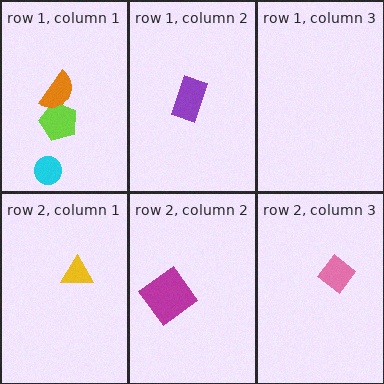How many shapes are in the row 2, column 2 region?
1.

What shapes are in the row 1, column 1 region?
The cyan circle, the lime pentagon, the orange semicircle.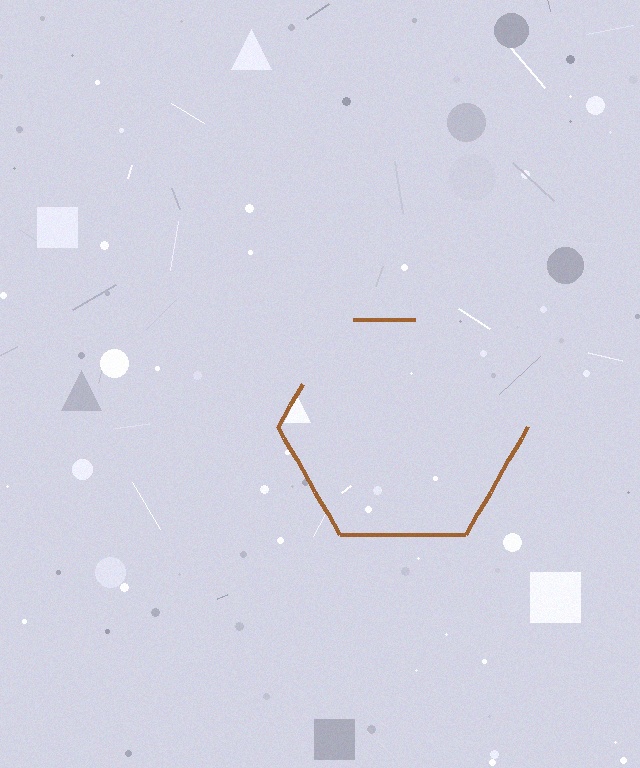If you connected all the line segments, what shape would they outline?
They would outline a hexagon.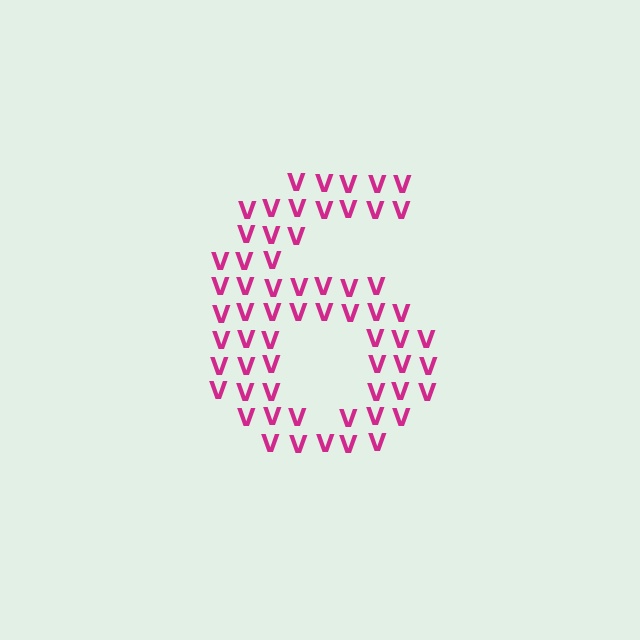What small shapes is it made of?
It is made of small letter V's.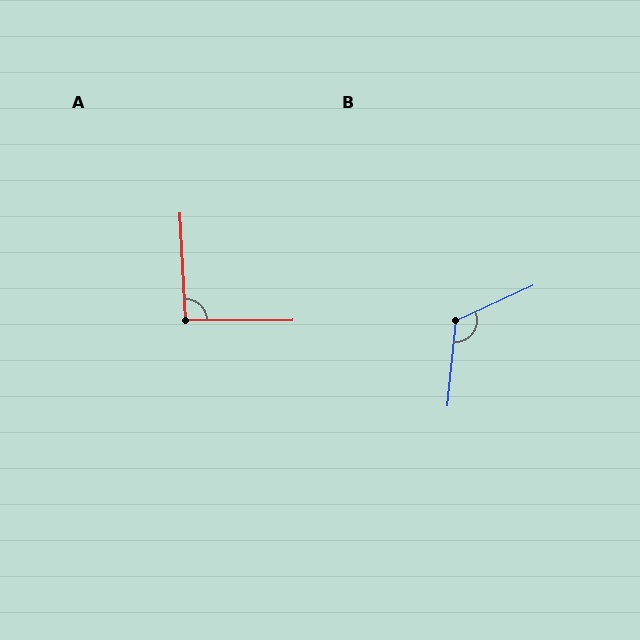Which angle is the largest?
B, at approximately 120 degrees.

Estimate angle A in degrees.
Approximately 93 degrees.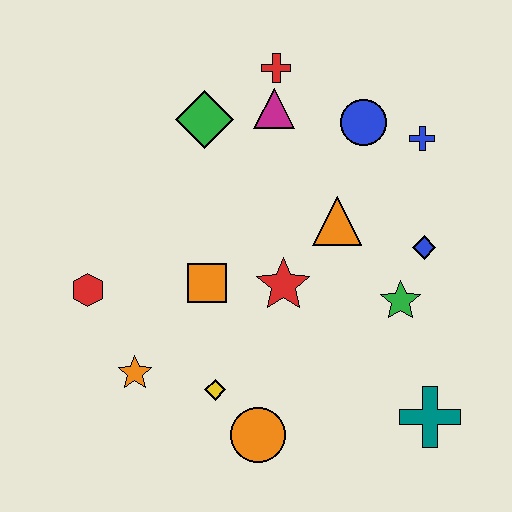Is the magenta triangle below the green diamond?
No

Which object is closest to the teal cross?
The green star is closest to the teal cross.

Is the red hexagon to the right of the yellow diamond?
No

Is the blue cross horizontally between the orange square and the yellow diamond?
No